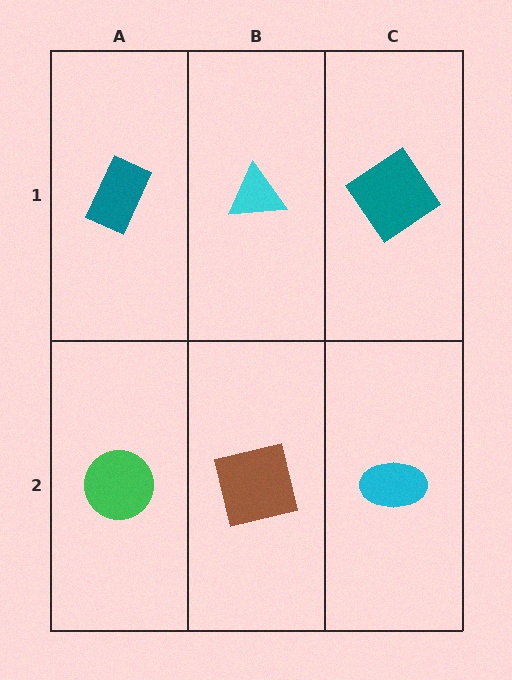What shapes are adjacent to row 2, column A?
A teal rectangle (row 1, column A), a brown square (row 2, column B).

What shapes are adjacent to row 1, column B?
A brown square (row 2, column B), a teal rectangle (row 1, column A), a teal diamond (row 1, column C).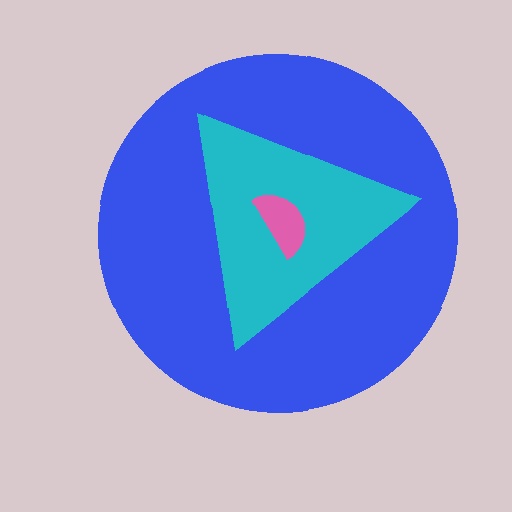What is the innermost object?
The pink semicircle.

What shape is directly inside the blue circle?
The cyan triangle.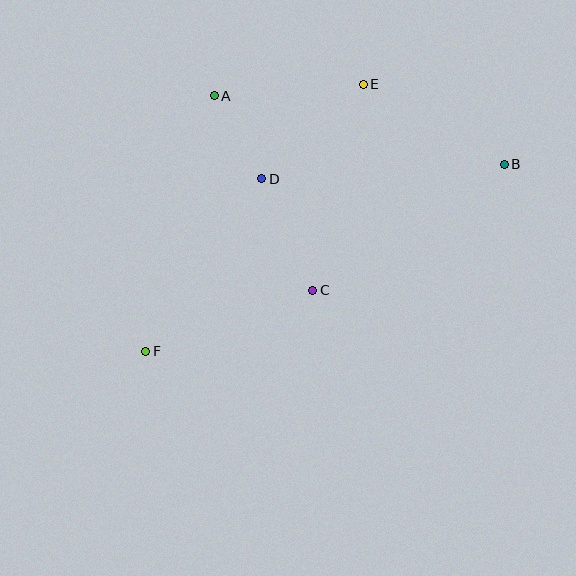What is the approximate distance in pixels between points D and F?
The distance between D and F is approximately 208 pixels.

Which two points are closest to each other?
Points A and D are closest to each other.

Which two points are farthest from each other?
Points B and F are farthest from each other.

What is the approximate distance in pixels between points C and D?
The distance between C and D is approximately 123 pixels.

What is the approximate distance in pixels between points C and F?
The distance between C and F is approximately 178 pixels.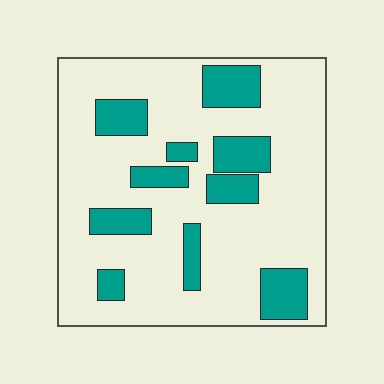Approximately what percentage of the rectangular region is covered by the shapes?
Approximately 25%.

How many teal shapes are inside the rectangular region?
10.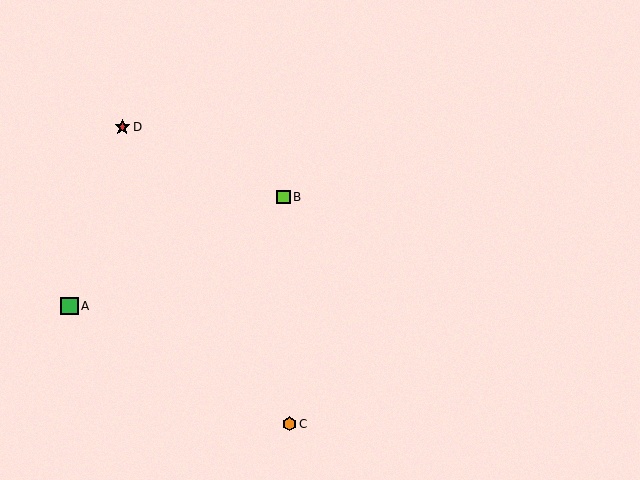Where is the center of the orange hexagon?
The center of the orange hexagon is at (289, 424).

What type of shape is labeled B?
Shape B is a lime square.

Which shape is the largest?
The green square (labeled A) is the largest.